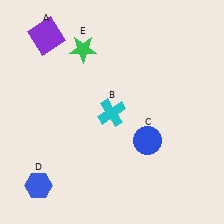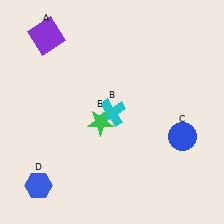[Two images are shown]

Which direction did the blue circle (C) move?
The blue circle (C) moved right.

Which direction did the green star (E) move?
The green star (E) moved down.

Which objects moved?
The objects that moved are: the blue circle (C), the green star (E).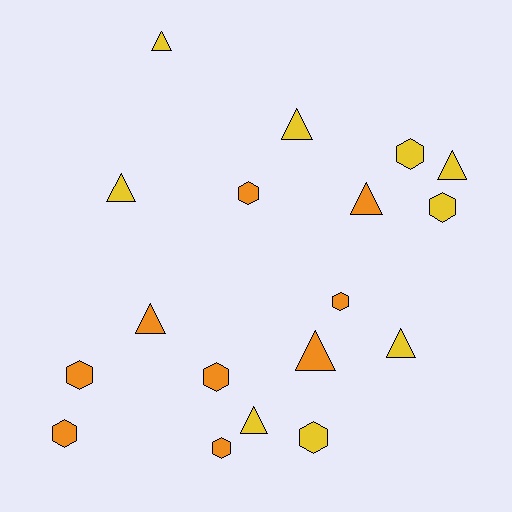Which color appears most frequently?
Yellow, with 9 objects.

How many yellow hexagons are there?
There are 3 yellow hexagons.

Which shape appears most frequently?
Triangle, with 9 objects.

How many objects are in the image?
There are 18 objects.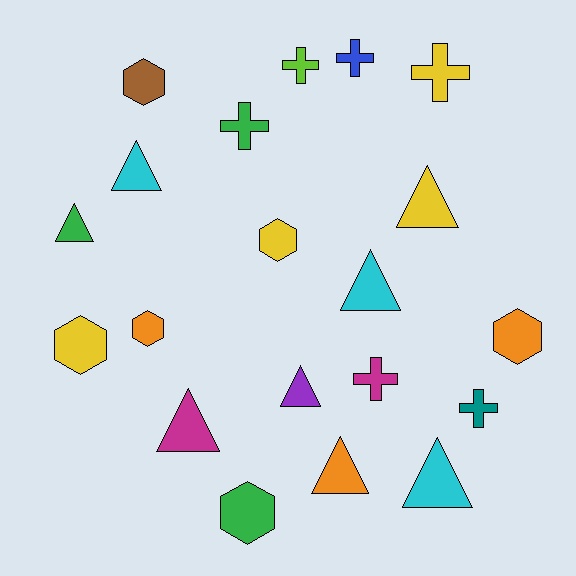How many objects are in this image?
There are 20 objects.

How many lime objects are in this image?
There is 1 lime object.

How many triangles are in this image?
There are 8 triangles.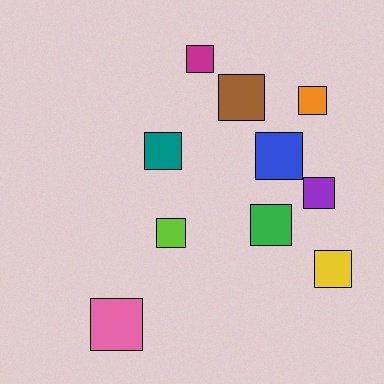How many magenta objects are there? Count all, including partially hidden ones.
There is 1 magenta object.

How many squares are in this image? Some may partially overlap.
There are 10 squares.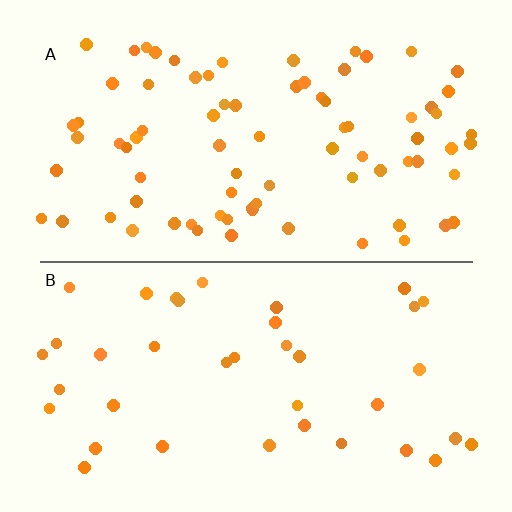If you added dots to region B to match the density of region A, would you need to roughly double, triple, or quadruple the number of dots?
Approximately double.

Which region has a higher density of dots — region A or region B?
A (the top).